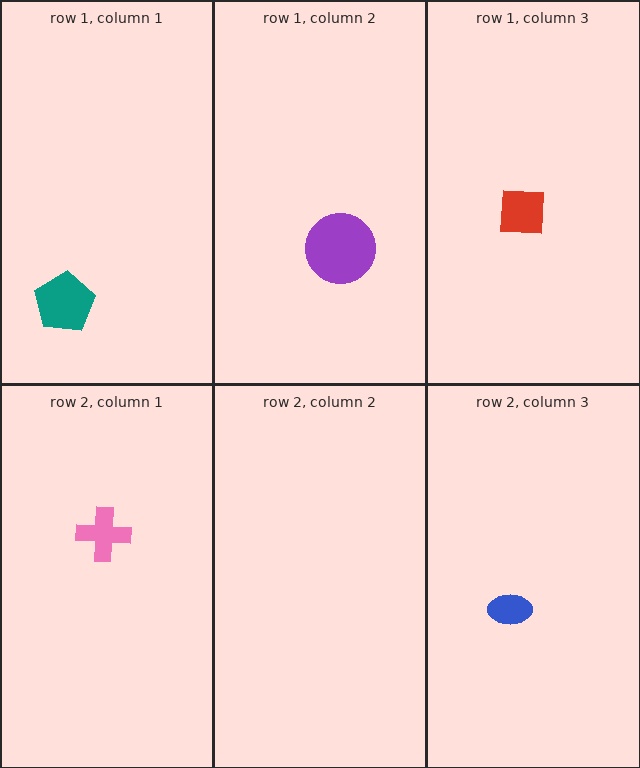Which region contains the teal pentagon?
The row 1, column 1 region.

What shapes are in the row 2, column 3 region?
The blue ellipse.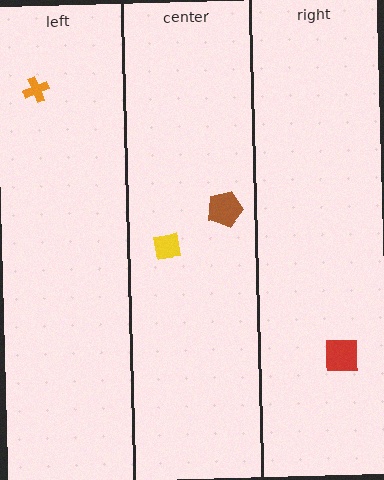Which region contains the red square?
The right region.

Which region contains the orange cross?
The left region.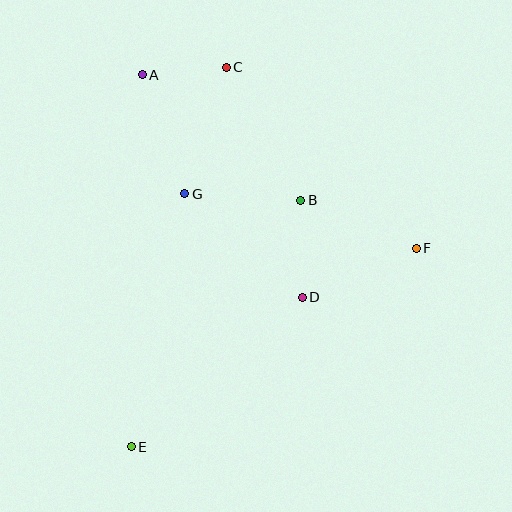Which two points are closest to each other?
Points A and C are closest to each other.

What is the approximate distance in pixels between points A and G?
The distance between A and G is approximately 127 pixels.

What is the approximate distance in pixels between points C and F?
The distance between C and F is approximately 262 pixels.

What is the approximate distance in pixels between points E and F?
The distance between E and F is approximately 347 pixels.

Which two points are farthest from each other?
Points C and E are farthest from each other.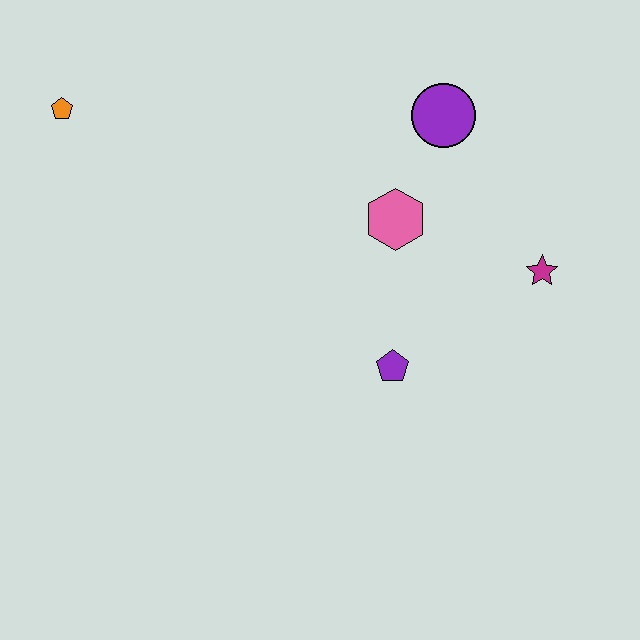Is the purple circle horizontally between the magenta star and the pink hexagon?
Yes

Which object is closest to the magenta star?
The pink hexagon is closest to the magenta star.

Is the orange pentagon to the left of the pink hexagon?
Yes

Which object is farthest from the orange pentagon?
The magenta star is farthest from the orange pentagon.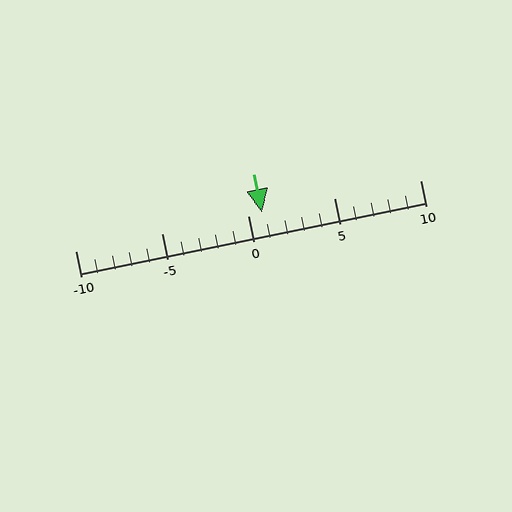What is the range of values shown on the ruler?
The ruler shows values from -10 to 10.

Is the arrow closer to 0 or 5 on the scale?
The arrow is closer to 0.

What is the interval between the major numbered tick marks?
The major tick marks are spaced 5 units apart.